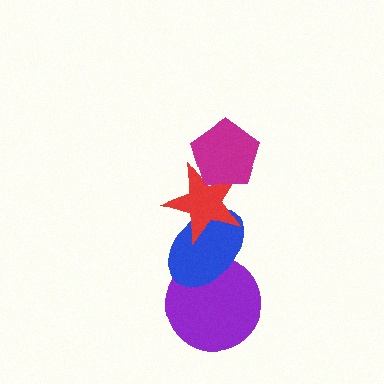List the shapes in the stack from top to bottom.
From top to bottom: the magenta pentagon, the red star, the blue ellipse, the purple circle.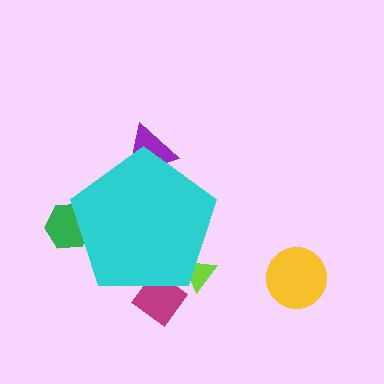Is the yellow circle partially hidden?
No, the yellow circle is fully visible.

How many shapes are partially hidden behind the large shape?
4 shapes are partially hidden.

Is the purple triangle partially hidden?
Yes, the purple triangle is partially hidden behind the cyan pentagon.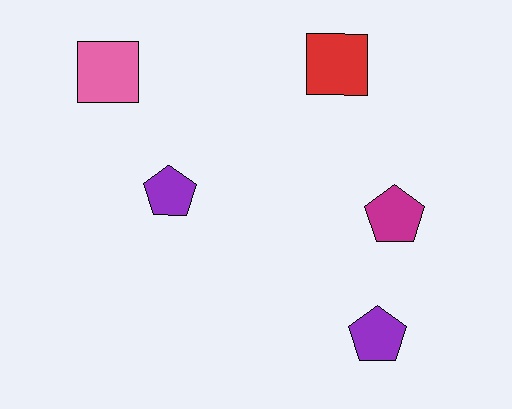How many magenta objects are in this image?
There is 1 magenta object.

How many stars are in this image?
There are no stars.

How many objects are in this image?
There are 5 objects.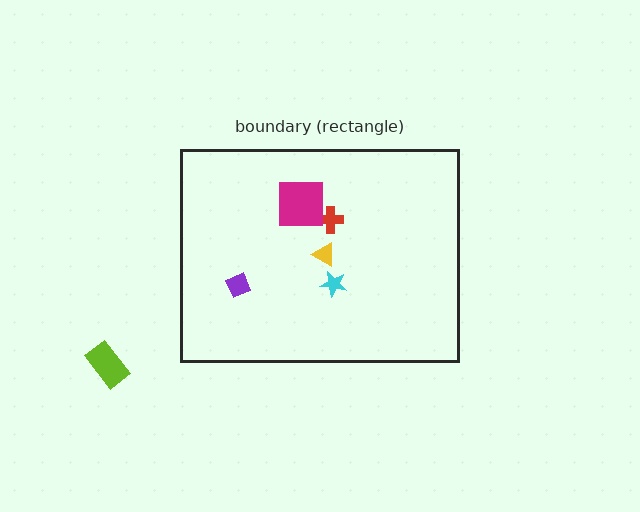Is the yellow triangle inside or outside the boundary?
Inside.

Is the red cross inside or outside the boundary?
Inside.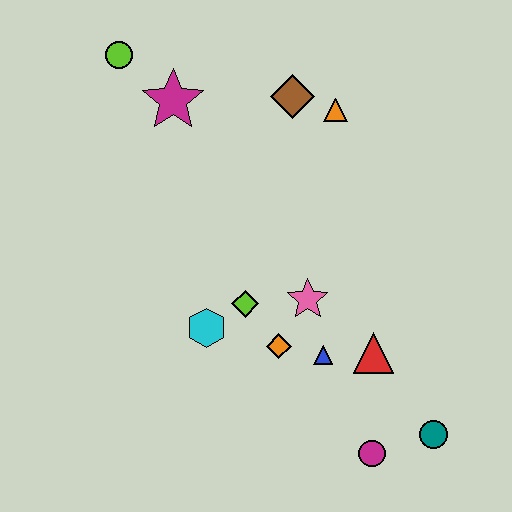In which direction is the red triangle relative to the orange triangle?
The red triangle is below the orange triangle.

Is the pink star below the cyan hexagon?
No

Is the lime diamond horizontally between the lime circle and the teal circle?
Yes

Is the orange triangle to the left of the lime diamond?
No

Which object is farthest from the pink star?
The lime circle is farthest from the pink star.